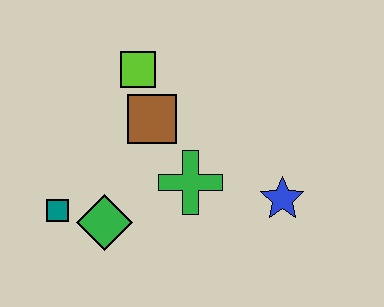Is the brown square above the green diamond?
Yes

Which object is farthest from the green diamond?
The blue star is farthest from the green diamond.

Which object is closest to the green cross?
The brown square is closest to the green cross.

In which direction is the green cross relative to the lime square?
The green cross is below the lime square.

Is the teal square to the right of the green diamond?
No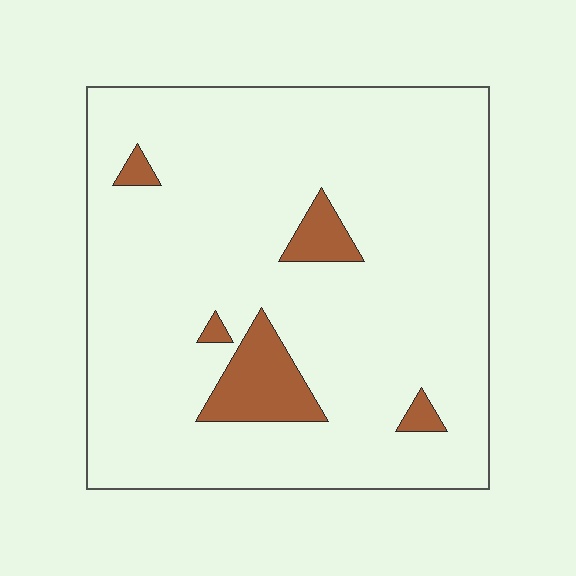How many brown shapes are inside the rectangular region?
5.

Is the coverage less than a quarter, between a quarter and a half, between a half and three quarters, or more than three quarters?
Less than a quarter.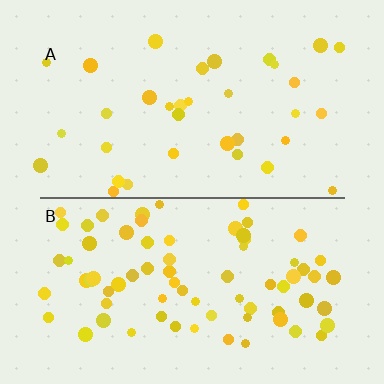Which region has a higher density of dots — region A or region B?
B (the bottom).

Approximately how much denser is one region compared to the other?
Approximately 2.1× — region B over region A.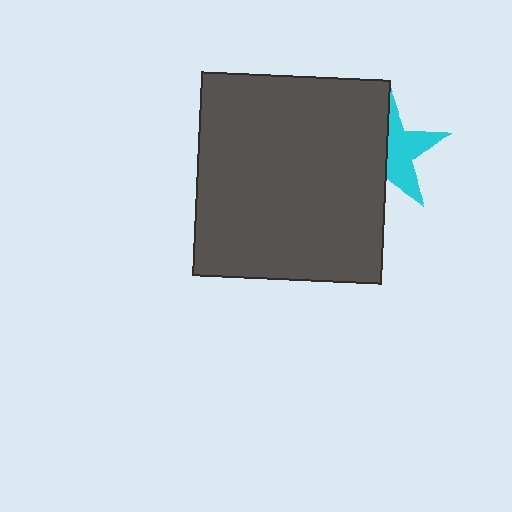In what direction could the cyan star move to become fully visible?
The cyan star could move right. That would shift it out from behind the dark gray rectangle entirely.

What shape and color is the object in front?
The object in front is a dark gray rectangle.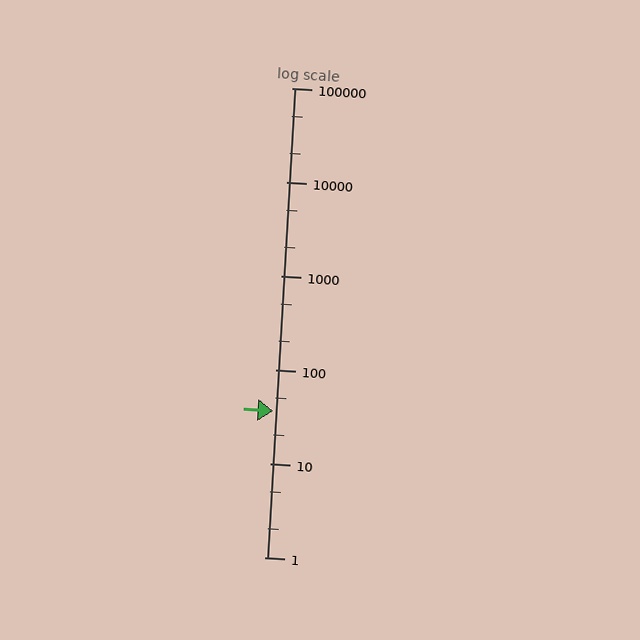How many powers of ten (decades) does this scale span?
The scale spans 5 decades, from 1 to 100000.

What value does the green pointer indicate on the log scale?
The pointer indicates approximately 36.